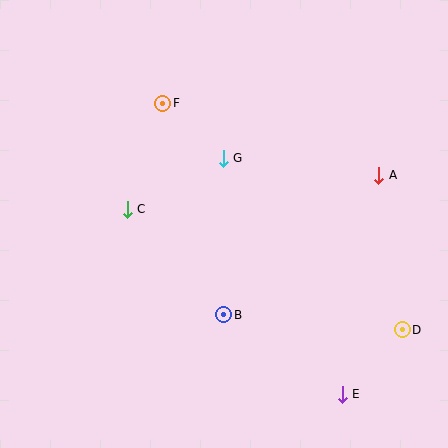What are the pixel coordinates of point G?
Point G is at (223, 158).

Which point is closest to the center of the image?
Point G at (223, 158) is closest to the center.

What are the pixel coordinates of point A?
Point A is at (379, 175).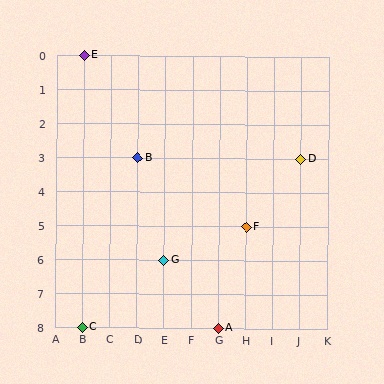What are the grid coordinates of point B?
Point B is at grid coordinates (D, 3).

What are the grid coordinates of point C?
Point C is at grid coordinates (B, 8).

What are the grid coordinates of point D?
Point D is at grid coordinates (J, 3).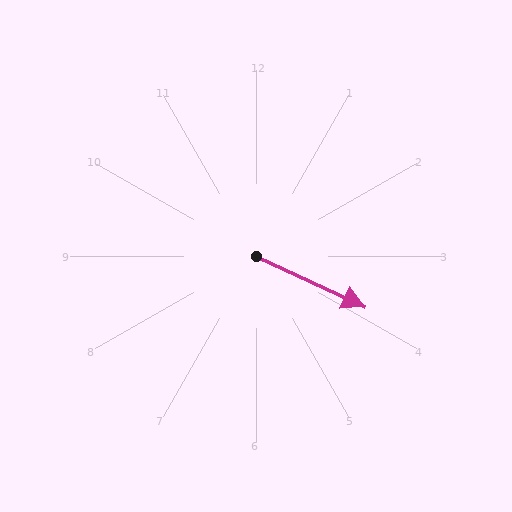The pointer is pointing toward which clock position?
Roughly 4 o'clock.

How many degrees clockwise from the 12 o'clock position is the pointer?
Approximately 115 degrees.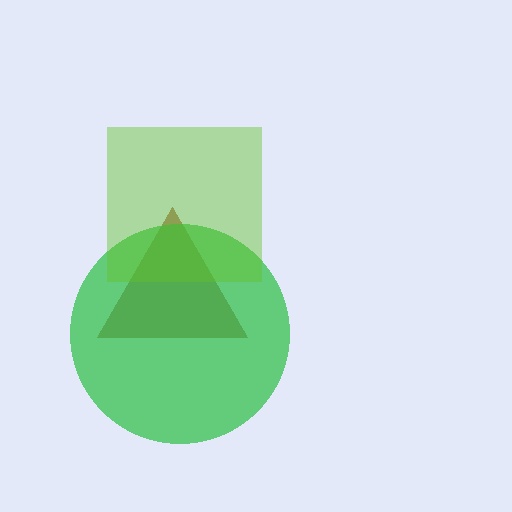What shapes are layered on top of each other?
The layered shapes are: a brown triangle, a green circle, a lime square.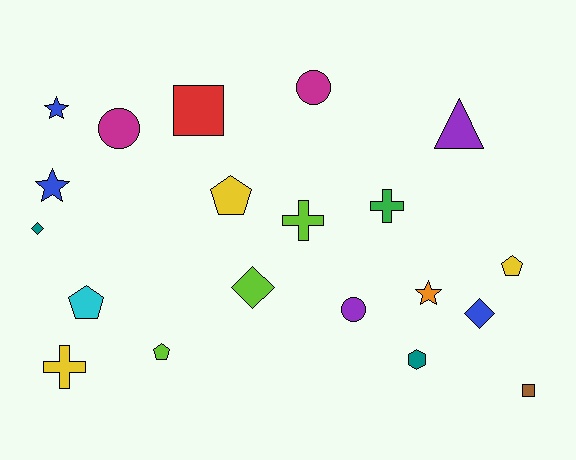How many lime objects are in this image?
There are 3 lime objects.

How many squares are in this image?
There are 2 squares.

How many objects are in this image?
There are 20 objects.